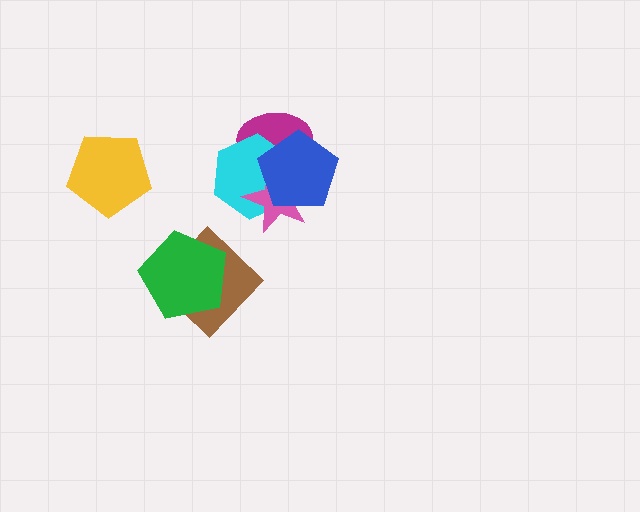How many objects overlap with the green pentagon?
1 object overlaps with the green pentagon.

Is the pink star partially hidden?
Yes, it is partially covered by another shape.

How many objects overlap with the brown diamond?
1 object overlaps with the brown diamond.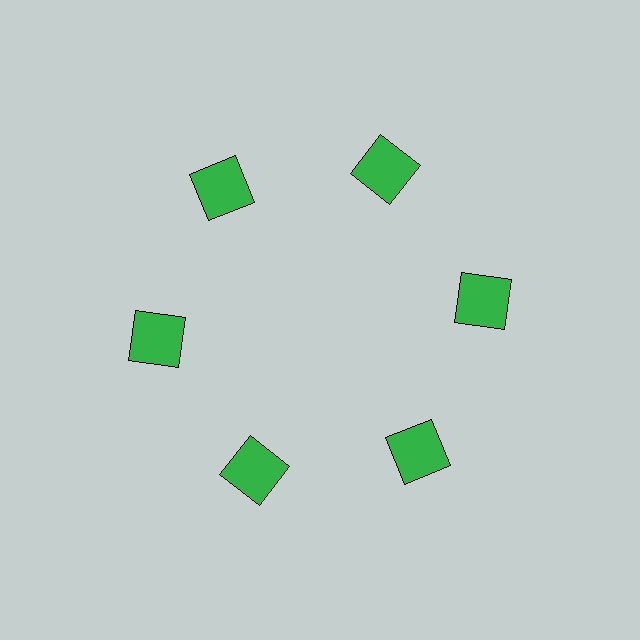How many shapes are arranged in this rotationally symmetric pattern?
There are 6 shapes, arranged in 6 groups of 1.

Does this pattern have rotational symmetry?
Yes, this pattern has 6-fold rotational symmetry. It looks the same after rotating 60 degrees around the center.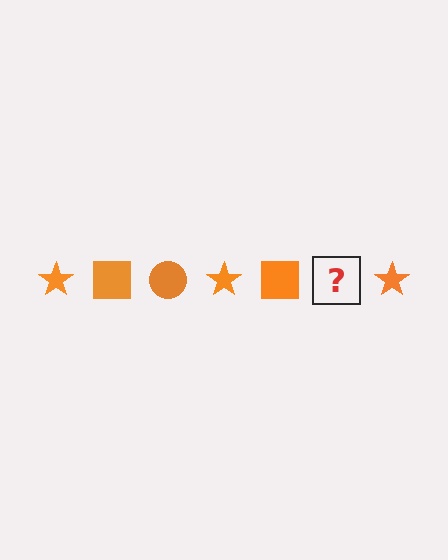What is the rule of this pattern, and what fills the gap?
The rule is that the pattern cycles through star, square, circle shapes in orange. The gap should be filled with an orange circle.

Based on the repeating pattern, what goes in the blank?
The blank should be an orange circle.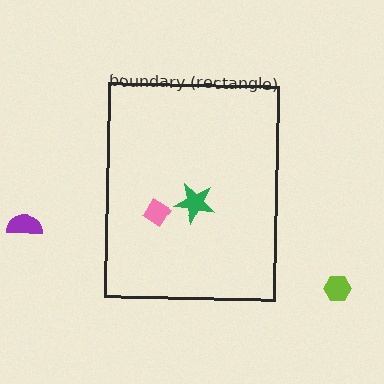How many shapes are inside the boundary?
2 inside, 2 outside.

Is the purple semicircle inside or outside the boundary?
Outside.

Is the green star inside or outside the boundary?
Inside.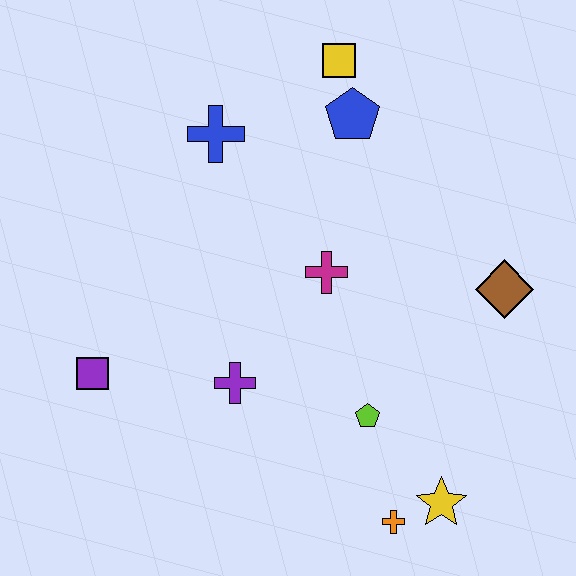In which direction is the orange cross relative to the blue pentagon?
The orange cross is below the blue pentagon.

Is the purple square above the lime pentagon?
Yes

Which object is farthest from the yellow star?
The yellow square is farthest from the yellow star.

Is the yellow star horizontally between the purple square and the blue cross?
No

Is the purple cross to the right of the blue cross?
Yes